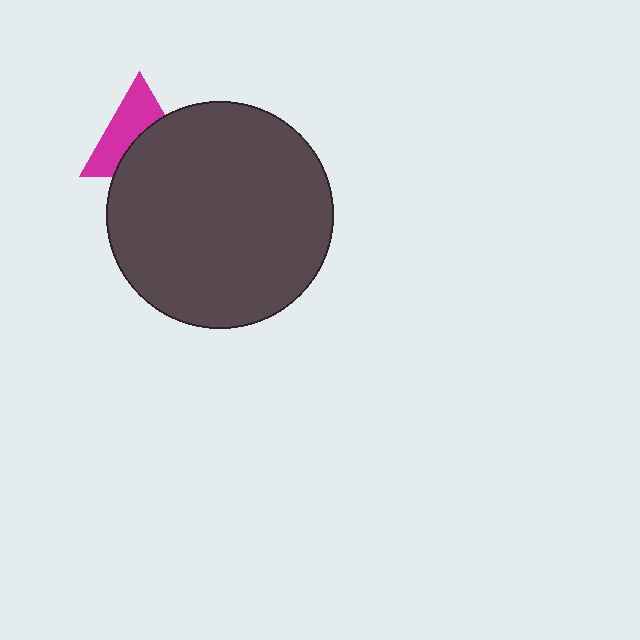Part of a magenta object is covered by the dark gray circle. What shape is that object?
It is a triangle.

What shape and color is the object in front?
The object in front is a dark gray circle.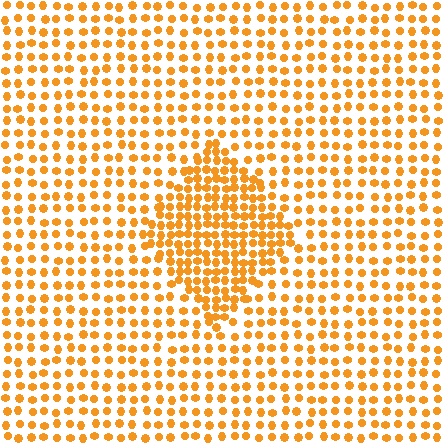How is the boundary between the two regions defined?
The boundary is defined by a change in element density (approximately 1.9x ratio). All elements are the same color, size, and shape.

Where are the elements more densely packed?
The elements are more densely packed inside the diamond boundary.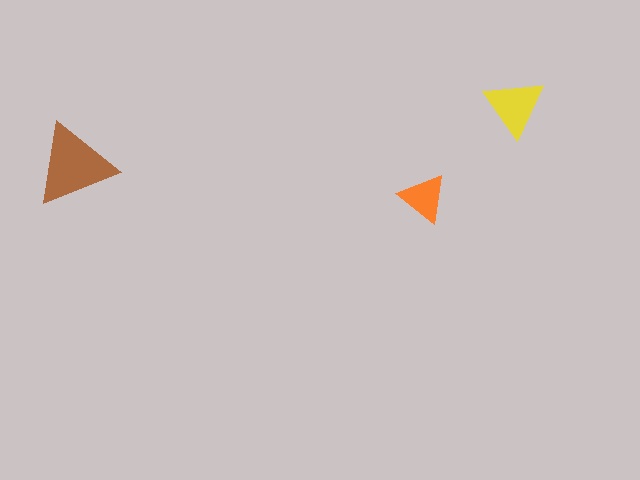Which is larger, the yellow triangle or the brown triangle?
The brown one.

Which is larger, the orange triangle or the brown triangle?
The brown one.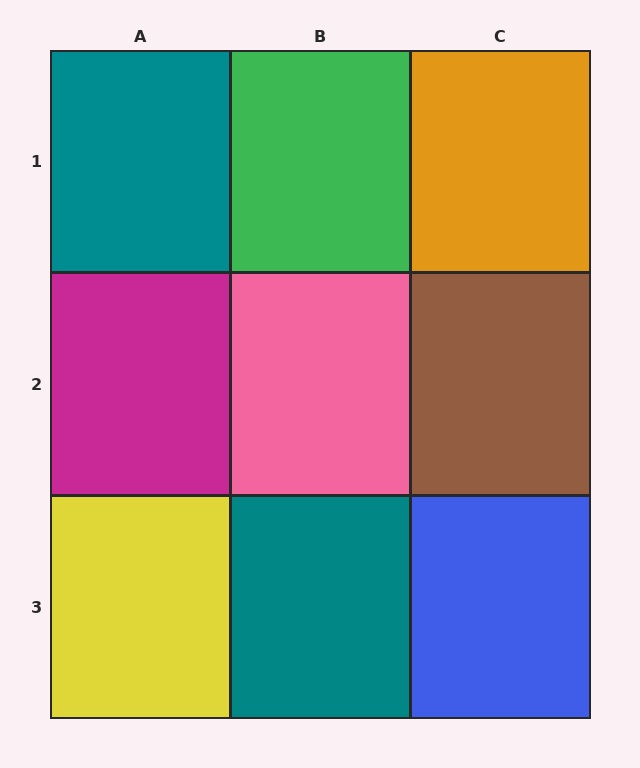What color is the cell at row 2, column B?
Pink.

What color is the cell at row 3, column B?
Teal.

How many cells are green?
1 cell is green.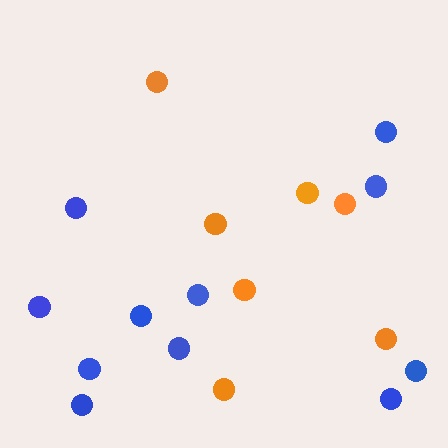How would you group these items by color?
There are 2 groups: one group of blue circles (11) and one group of orange circles (7).